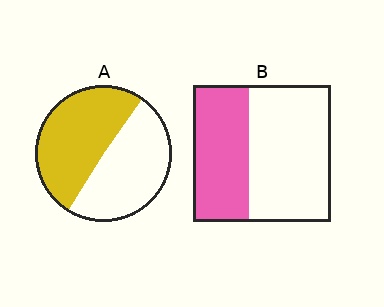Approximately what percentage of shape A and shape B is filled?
A is approximately 50% and B is approximately 40%.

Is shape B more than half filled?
No.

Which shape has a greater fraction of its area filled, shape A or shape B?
Shape A.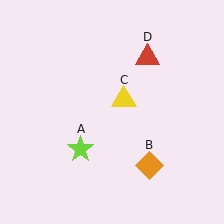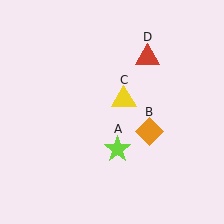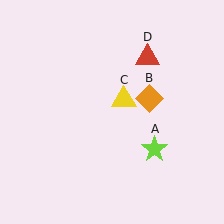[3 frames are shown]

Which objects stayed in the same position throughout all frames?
Yellow triangle (object C) and red triangle (object D) remained stationary.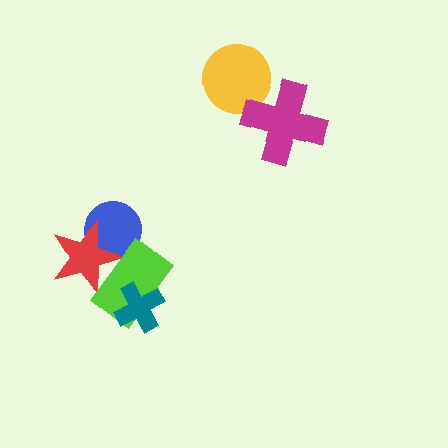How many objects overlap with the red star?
2 objects overlap with the red star.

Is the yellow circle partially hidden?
Yes, it is partially covered by another shape.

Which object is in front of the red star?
The lime rectangle is in front of the red star.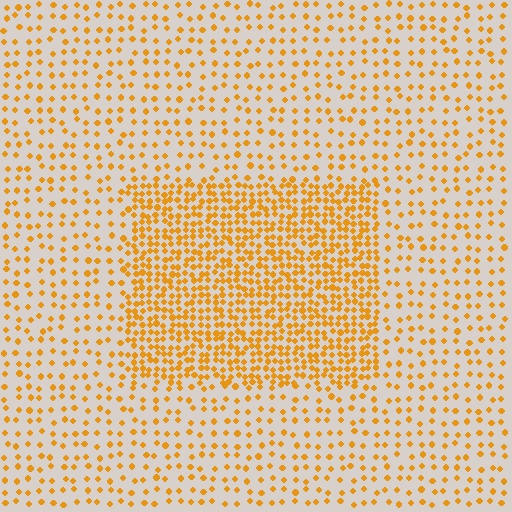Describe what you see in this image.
The image contains small orange elements arranged at two different densities. A rectangle-shaped region is visible where the elements are more densely packed than the surrounding area.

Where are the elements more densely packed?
The elements are more densely packed inside the rectangle boundary.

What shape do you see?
I see a rectangle.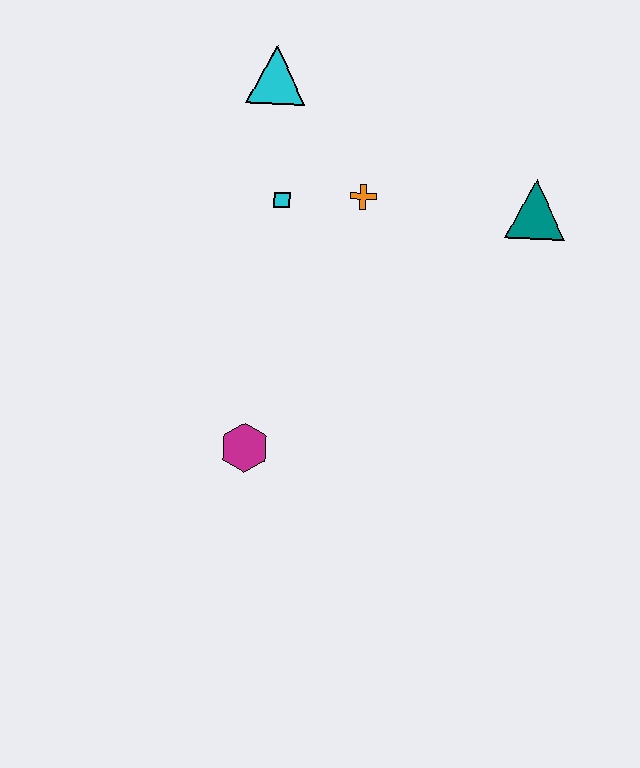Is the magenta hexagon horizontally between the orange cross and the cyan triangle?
No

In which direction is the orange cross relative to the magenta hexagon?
The orange cross is above the magenta hexagon.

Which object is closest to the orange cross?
The cyan square is closest to the orange cross.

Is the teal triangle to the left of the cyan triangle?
No